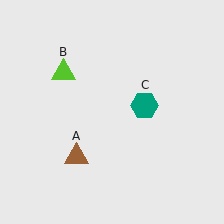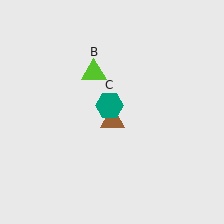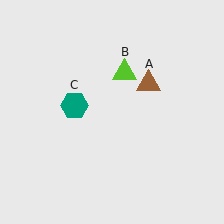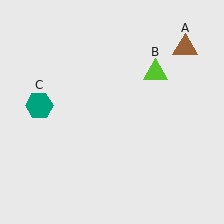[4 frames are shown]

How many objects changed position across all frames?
3 objects changed position: brown triangle (object A), lime triangle (object B), teal hexagon (object C).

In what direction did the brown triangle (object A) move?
The brown triangle (object A) moved up and to the right.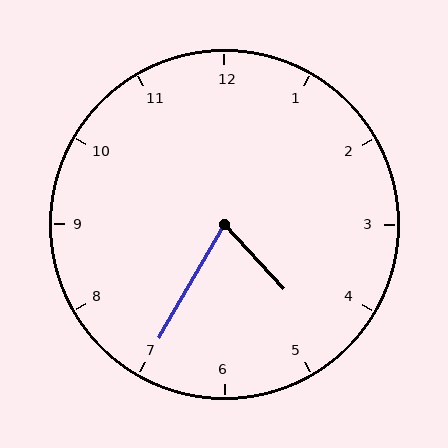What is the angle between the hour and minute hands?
Approximately 72 degrees.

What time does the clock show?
4:35.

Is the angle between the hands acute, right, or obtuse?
It is acute.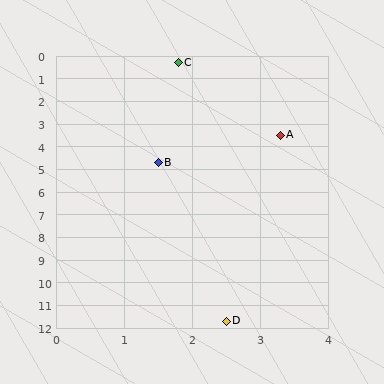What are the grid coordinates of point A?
Point A is at approximately (3.3, 3.5).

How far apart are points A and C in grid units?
Points A and C are about 3.5 grid units apart.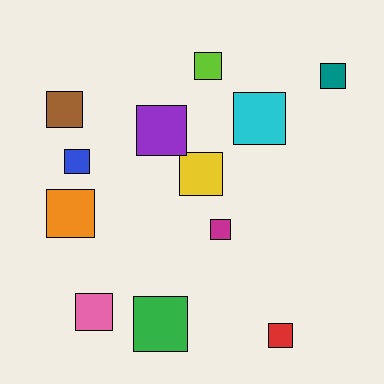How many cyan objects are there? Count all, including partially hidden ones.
There is 1 cyan object.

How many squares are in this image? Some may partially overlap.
There are 12 squares.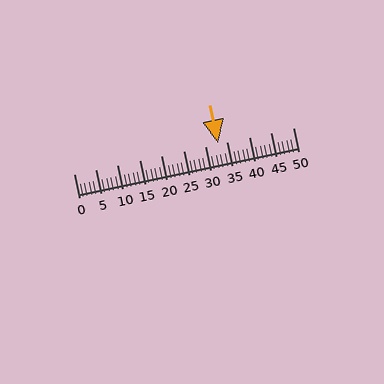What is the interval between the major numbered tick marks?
The major tick marks are spaced 5 units apart.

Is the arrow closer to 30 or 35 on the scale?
The arrow is closer to 35.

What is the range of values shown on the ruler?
The ruler shows values from 0 to 50.